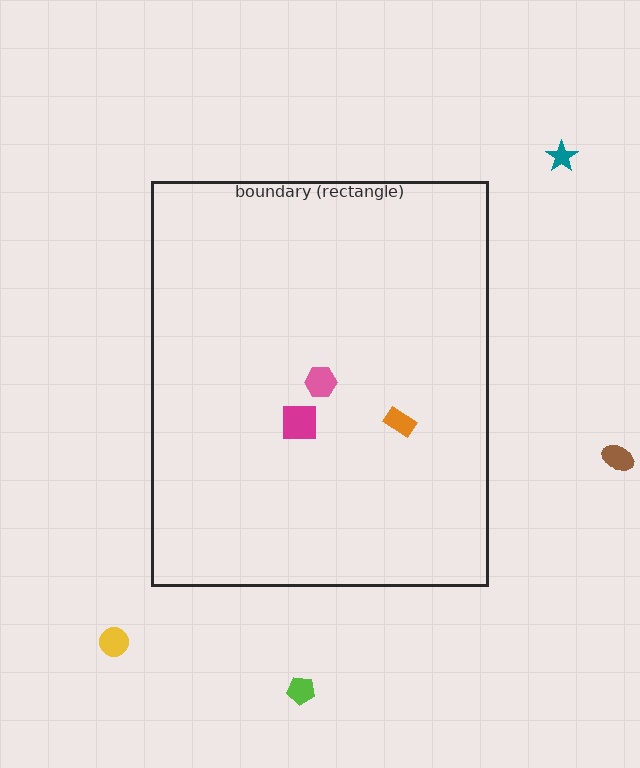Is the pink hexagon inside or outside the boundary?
Inside.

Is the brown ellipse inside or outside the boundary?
Outside.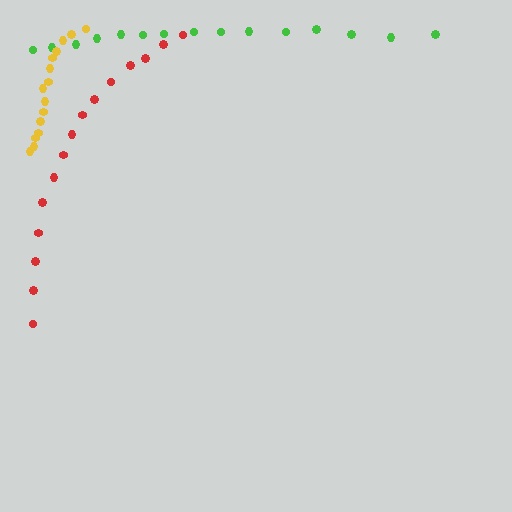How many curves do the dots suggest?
There are 3 distinct paths.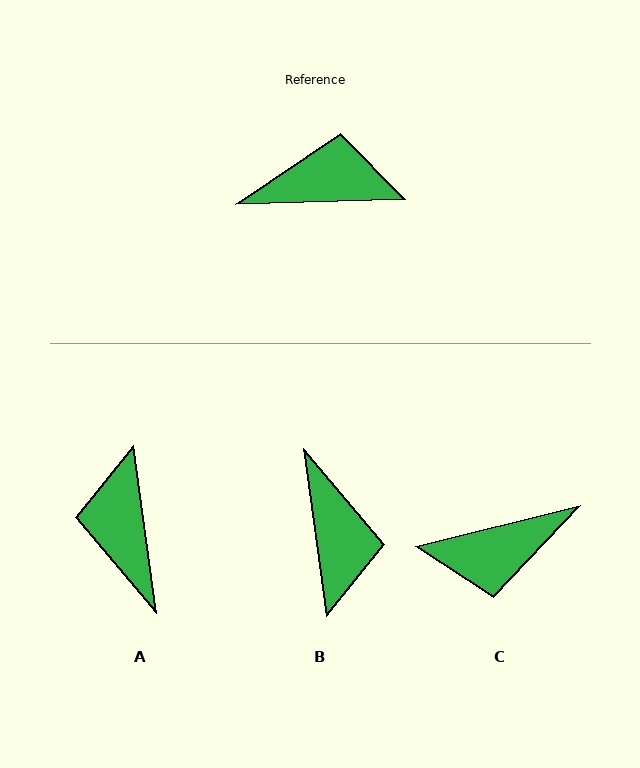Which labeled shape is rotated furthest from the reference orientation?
C, about 168 degrees away.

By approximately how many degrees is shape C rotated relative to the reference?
Approximately 168 degrees clockwise.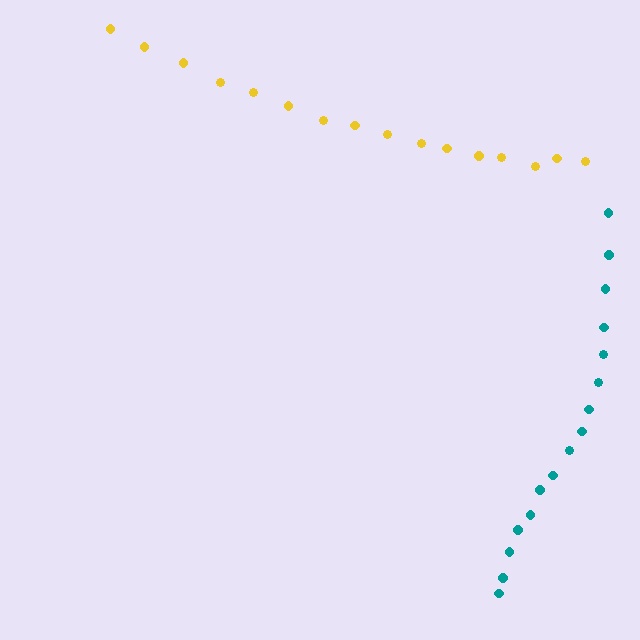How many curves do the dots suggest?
There are 2 distinct paths.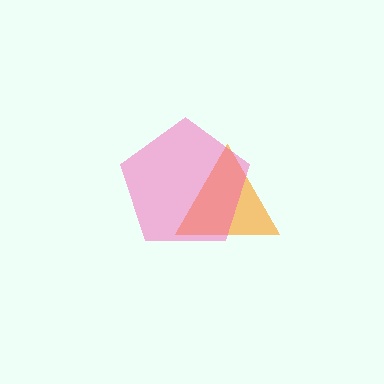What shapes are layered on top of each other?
The layered shapes are: an orange triangle, a pink pentagon.